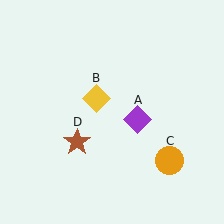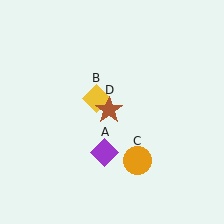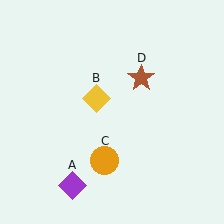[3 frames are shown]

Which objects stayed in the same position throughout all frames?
Yellow diamond (object B) remained stationary.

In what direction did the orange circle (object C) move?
The orange circle (object C) moved left.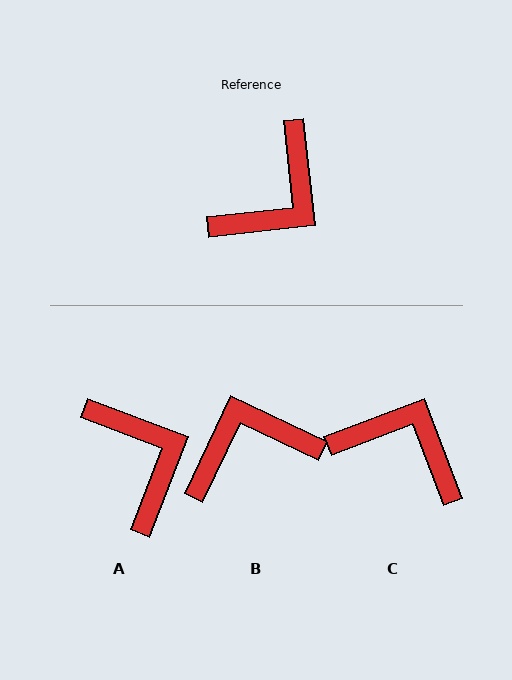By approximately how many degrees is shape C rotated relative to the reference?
Approximately 105 degrees counter-clockwise.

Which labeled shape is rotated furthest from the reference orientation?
B, about 148 degrees away.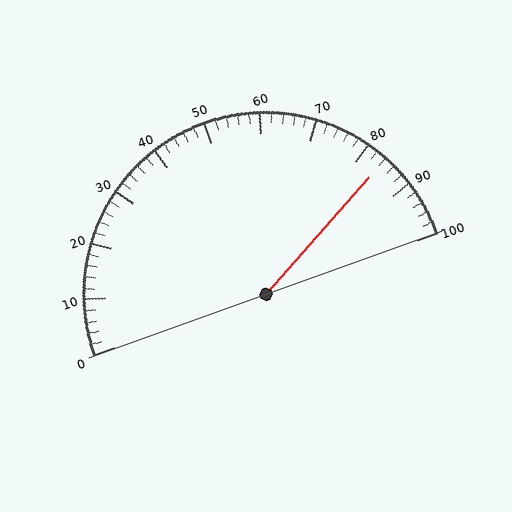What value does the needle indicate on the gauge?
The needle indicates approximately 84.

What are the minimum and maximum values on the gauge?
The gauge ranges from 0 to 100.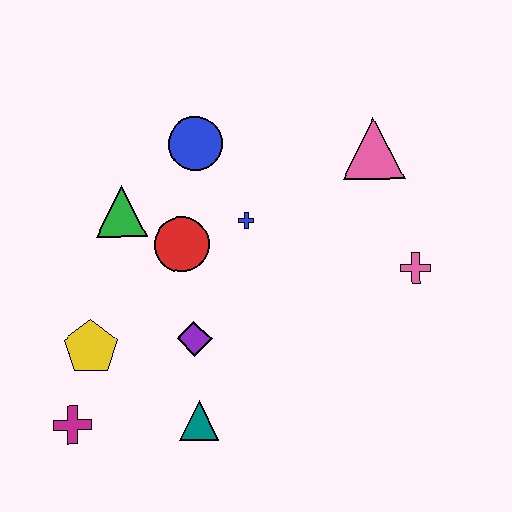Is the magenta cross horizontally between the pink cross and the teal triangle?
No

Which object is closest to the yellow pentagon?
The magenta cross is closest to the yellow pentagon.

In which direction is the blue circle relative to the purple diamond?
The blue circle is above the purple diamond.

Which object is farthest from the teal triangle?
The pink triangle is farthest from the teal triangle.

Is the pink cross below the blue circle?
Yes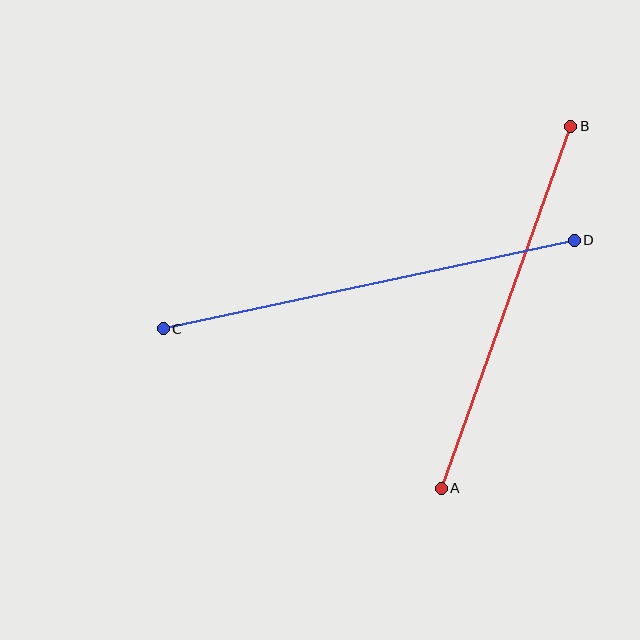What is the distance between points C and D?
The distance is approximately 420 pixels.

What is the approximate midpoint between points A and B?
The midpoint is at approximately (506, 307) pixels.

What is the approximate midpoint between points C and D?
The midpoint is at approximately (369, 284) pixels.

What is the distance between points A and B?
The distance is approximately 384 pixels.